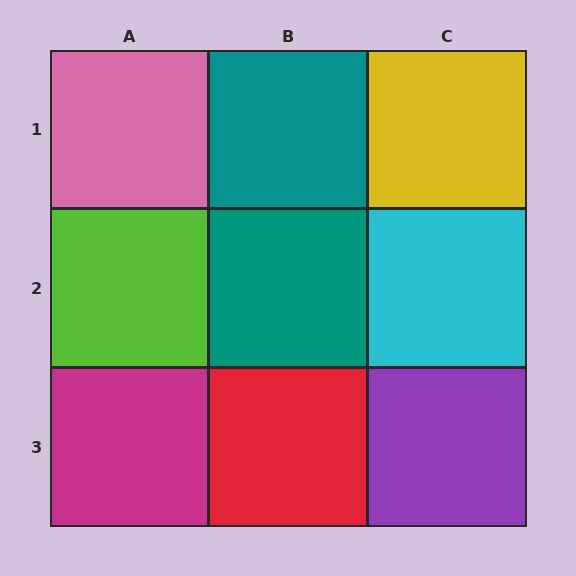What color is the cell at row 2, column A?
Lime.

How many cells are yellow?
1 cell is yellow.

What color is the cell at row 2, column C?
Cyan.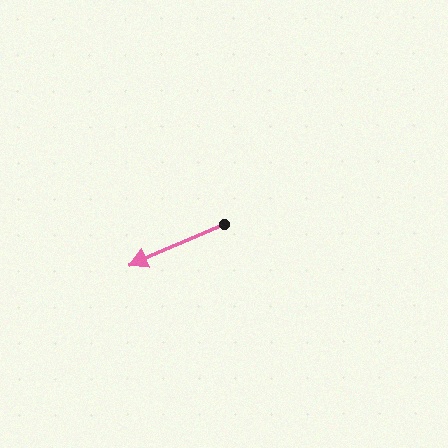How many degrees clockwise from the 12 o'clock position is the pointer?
Approximately 246 degrees.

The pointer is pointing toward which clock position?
Roughly 8 o'clock.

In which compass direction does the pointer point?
Southwest.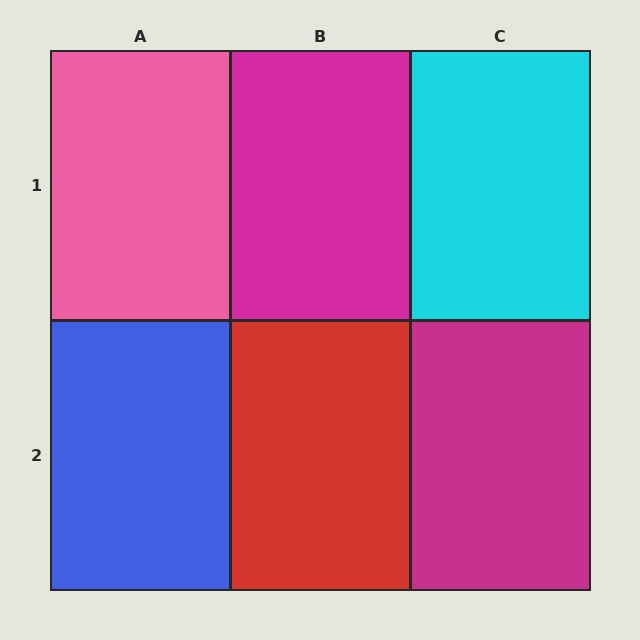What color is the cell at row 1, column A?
Pink.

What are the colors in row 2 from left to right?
Blue, red, magenta.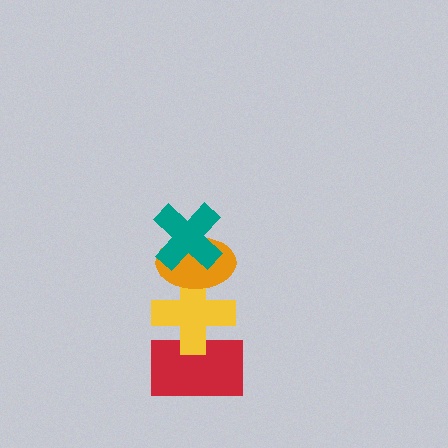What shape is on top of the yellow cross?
The orange ellipse is on top of the yellow cross.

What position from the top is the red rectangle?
The red rectangle is 4th from the top.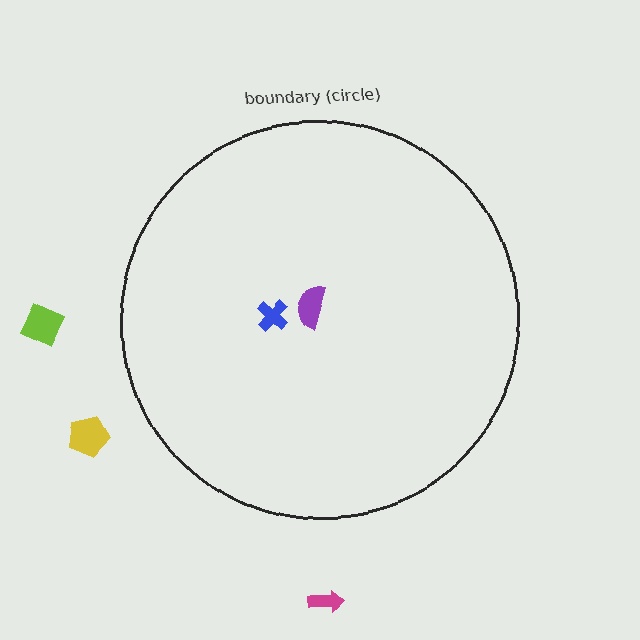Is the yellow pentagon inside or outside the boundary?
Outside.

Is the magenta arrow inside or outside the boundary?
Outside.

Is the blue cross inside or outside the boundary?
Inside.